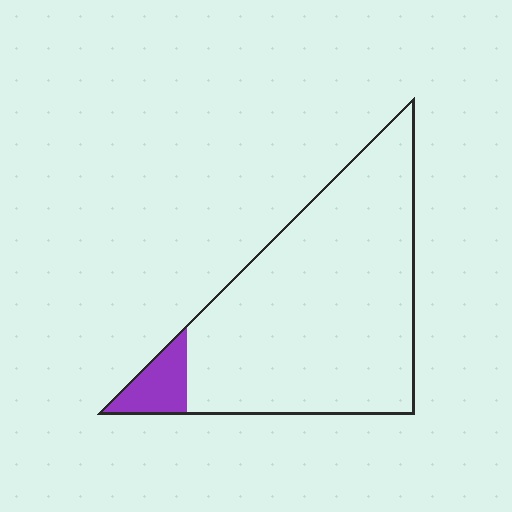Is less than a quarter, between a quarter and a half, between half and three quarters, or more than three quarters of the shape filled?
Less than a quarter.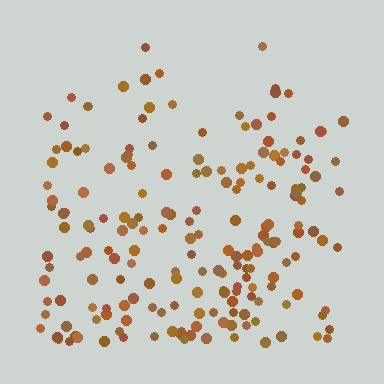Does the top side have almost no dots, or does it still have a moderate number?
Still a moderate number, just noticeably fewer than the bottom.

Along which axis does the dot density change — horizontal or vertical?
Vertical.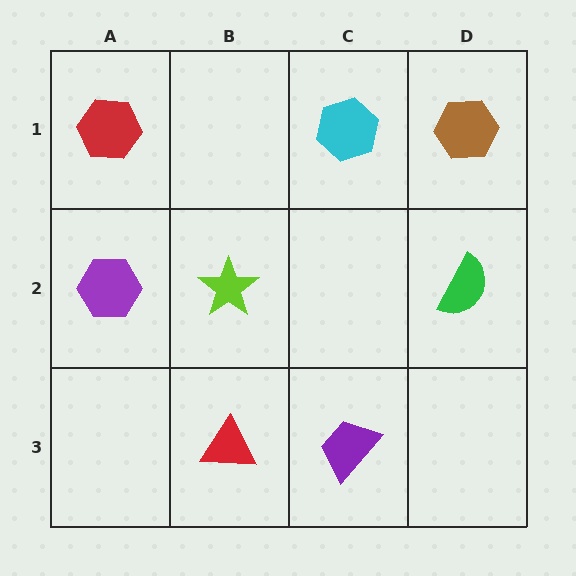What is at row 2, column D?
A green semicircle.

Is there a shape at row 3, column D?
No, that cell is empty.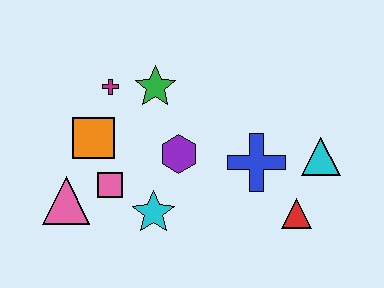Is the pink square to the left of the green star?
Yes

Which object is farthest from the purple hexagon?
The cyan triangle is farthest from the purple hexagon.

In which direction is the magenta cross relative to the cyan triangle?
The magenta cross is to the left of the cyan triangle.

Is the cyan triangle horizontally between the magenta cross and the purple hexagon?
No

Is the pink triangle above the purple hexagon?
No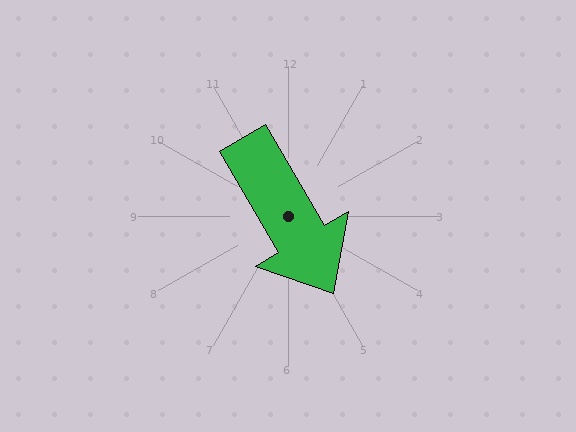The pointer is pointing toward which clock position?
Roughly 5 o'clock.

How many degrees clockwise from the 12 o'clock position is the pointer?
Approximately 150 degrees.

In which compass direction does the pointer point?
Southeast.